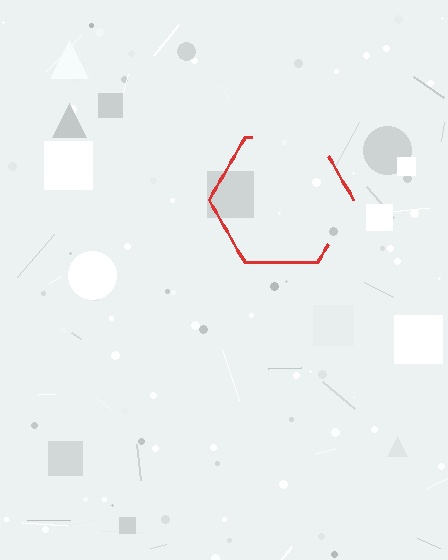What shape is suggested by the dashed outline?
The dashed outline suggests a hexagon.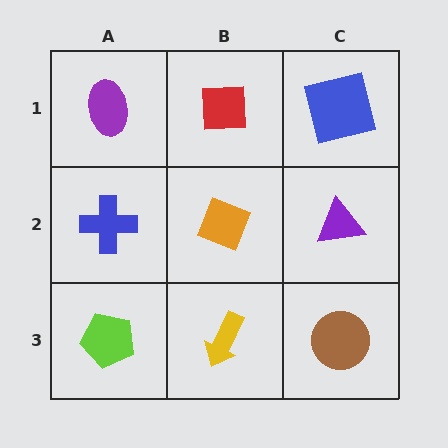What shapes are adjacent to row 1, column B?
An orange diamond (row 2, column B), a purple ellipse (row 1, column A), a blue square (row 1, column C).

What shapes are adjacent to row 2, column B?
A red square (row 1, column B), a yellow arrow (row 3, column B), a blue cross (row 2, column A), a purple triangle (row 2, column C).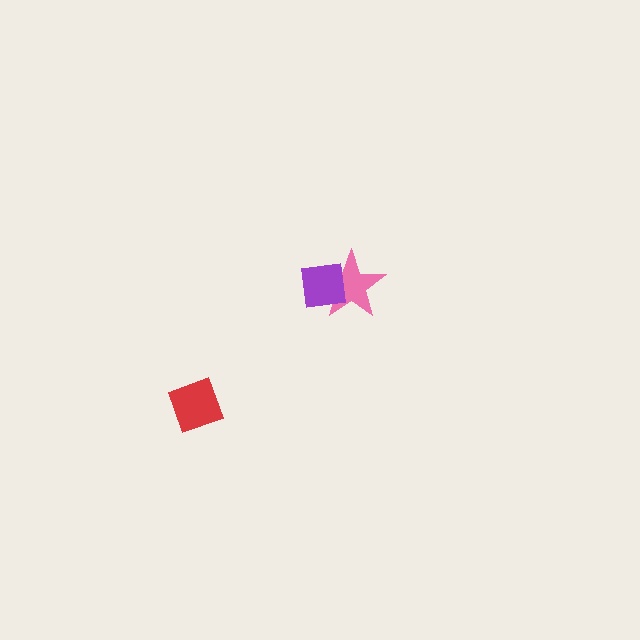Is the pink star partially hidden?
Yes, it is partially covered by another shape.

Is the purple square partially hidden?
No, no other shape covers it.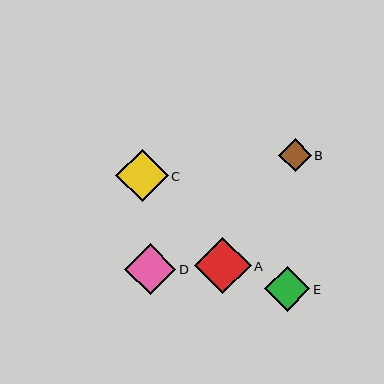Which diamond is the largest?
Diamond A is the largest with a size of approximately 56 pixels.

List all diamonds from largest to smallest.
From largest to smallest: A, C, D, E, B.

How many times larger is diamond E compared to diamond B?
Diamond E is approximately 1.4 times the size of diamond B.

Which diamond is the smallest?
Diamond B is the smallest with a size of approximately 33 pixels.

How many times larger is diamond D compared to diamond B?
Diamond D is approximately 1.6 times the size of diamond B.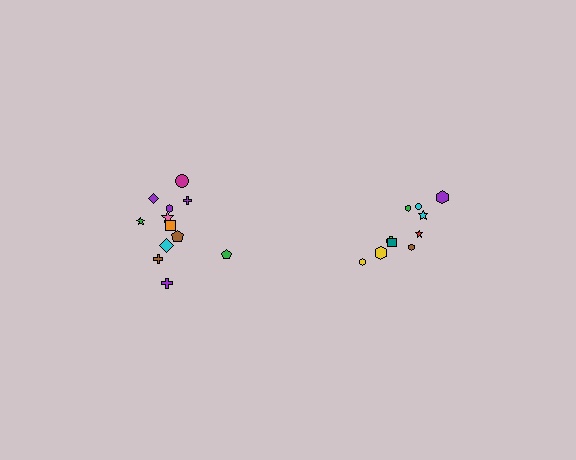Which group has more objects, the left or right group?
The left group.